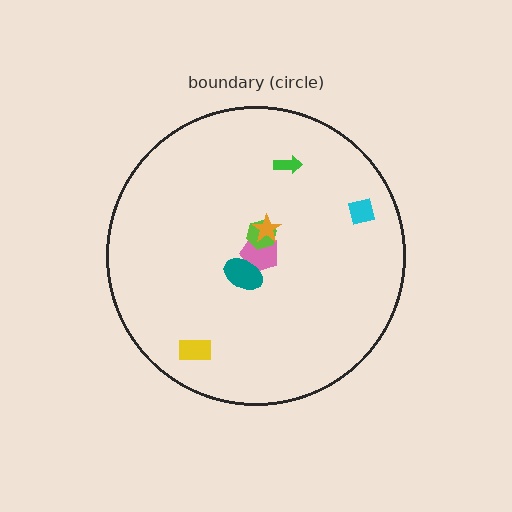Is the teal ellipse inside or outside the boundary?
Inside.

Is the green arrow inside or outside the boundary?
Inside.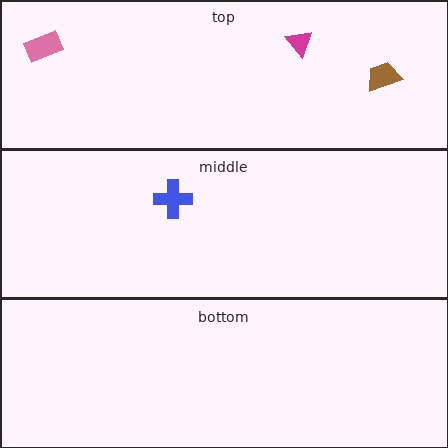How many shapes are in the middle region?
1.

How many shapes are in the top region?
3.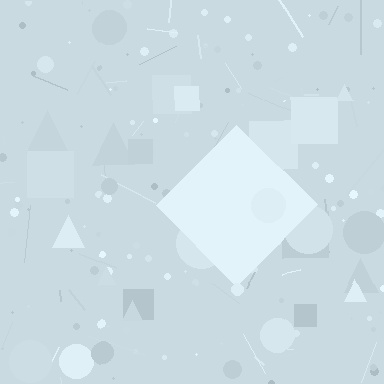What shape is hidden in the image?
A diamond is hidden in the image.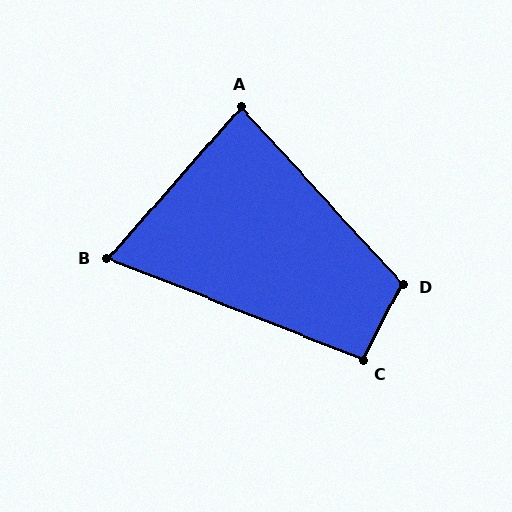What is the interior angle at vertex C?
Approximately 96 degrees (obtuse).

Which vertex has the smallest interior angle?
B, at approximately 70 degrees.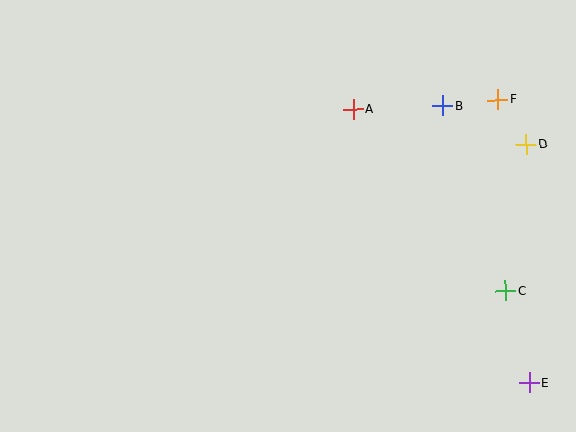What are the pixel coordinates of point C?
Point C is at (505, 291).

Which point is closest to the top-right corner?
Point F is closest to the top-right corner.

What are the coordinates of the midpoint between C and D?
The midpoint between C and D is at (516, 218).